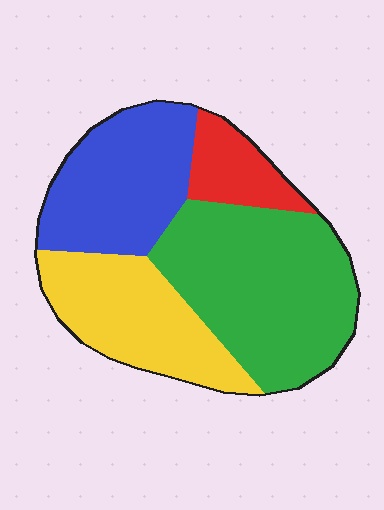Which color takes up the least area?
Red, at roughly 10%.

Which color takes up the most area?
Green, at roughly 40%.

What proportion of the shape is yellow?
Yellow takes up between a sixth and a third of the shape.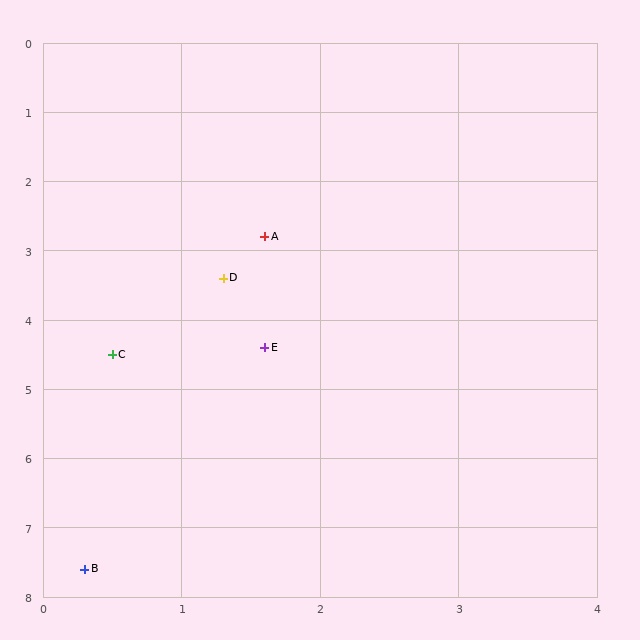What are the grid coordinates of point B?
Point B is at approximately (0.3, 7.6).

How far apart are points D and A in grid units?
Points D and A are about 0.7 grid units apart.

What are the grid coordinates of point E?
Point E is at approximately (1.6, 4.4).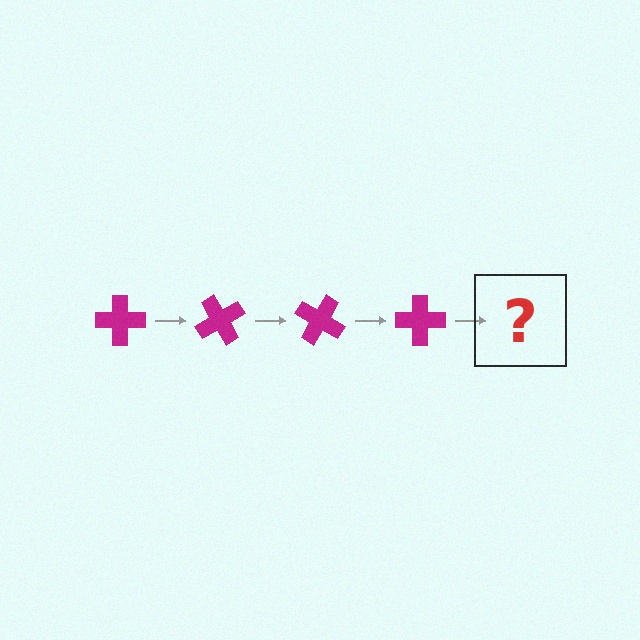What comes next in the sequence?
The next element should be a magenta cross rotated 240 degrees.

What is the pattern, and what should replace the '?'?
The pattern is that the cross rotates 60 degrees each step. The '?' should be a magenta cross rotated 240 degrees.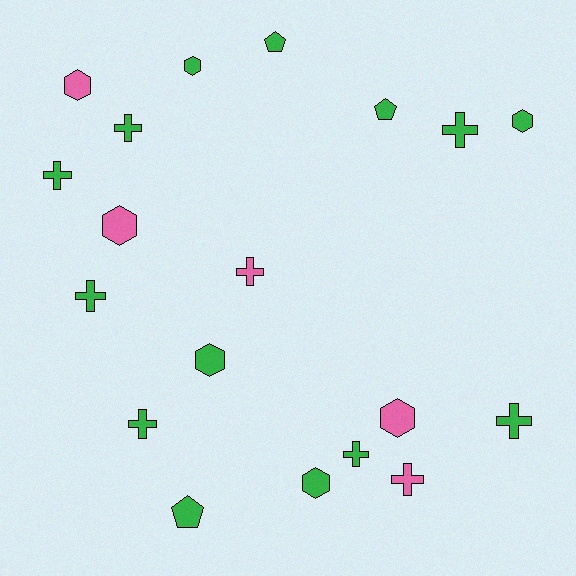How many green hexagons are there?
There are 4 green hexagons.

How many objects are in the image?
There are 19 objects.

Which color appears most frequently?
Green, with 14 objects.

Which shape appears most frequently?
Cross, with 9 objects.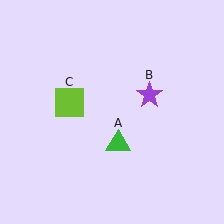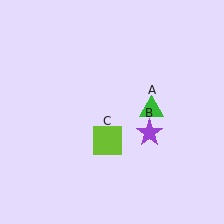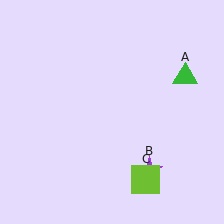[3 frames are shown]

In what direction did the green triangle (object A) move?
The green triangle (object A) moved up and to the right.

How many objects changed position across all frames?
3 objects changed position: green triangle (object A), purple star (object B), lime square (object C).